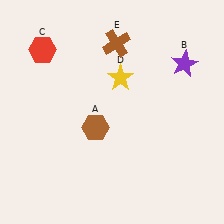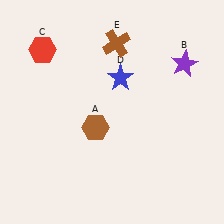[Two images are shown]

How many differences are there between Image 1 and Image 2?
There is 1 difference between the two images.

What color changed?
The star (D) changed from yellow in Image 1 to blue in Image 2.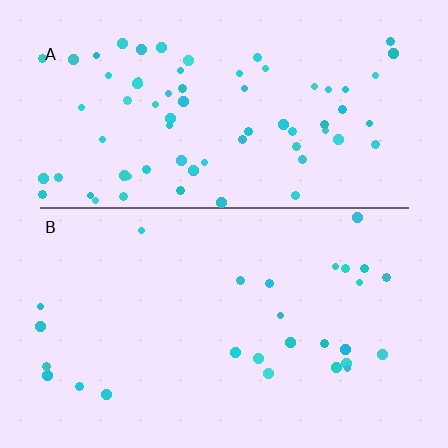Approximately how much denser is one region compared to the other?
Approximately 2.7× — region A over region B.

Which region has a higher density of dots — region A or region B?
A (the top).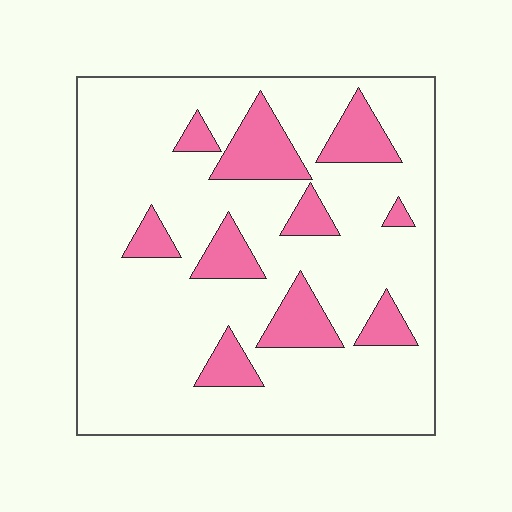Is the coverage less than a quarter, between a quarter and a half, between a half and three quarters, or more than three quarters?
Less than a quarter.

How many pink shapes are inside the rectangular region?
10.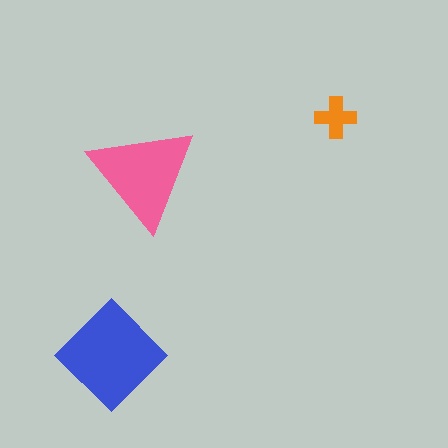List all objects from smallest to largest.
The orange cross, the pink triangle, the blue diamond.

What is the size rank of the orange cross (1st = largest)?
3rd.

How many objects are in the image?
There are 3 objects in the image.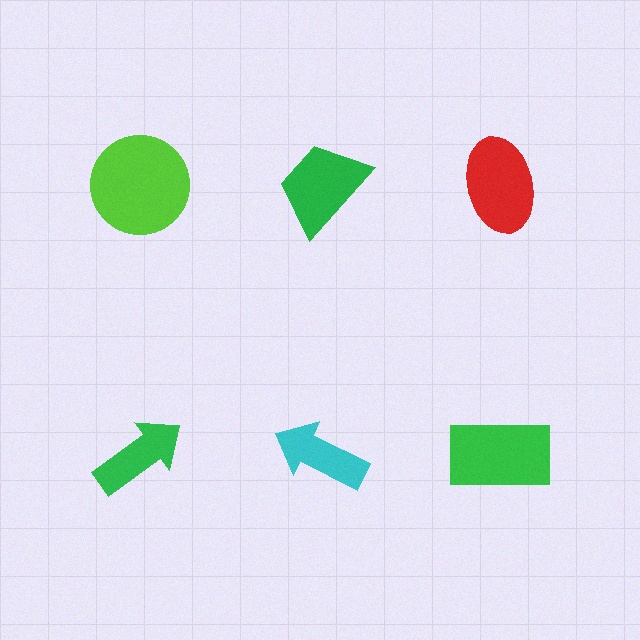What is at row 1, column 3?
A red ellipse.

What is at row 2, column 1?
A green arrow.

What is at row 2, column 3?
A green rectangle.